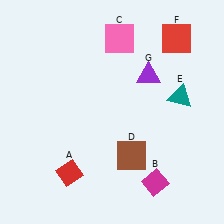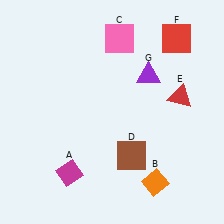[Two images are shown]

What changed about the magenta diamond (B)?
In Image 1, B is magenta. In Image 2, it changed to orange.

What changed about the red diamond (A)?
In Image 1, A is red. In Image 2, it changed to magenta.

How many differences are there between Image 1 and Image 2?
There are 3 differences between the two images.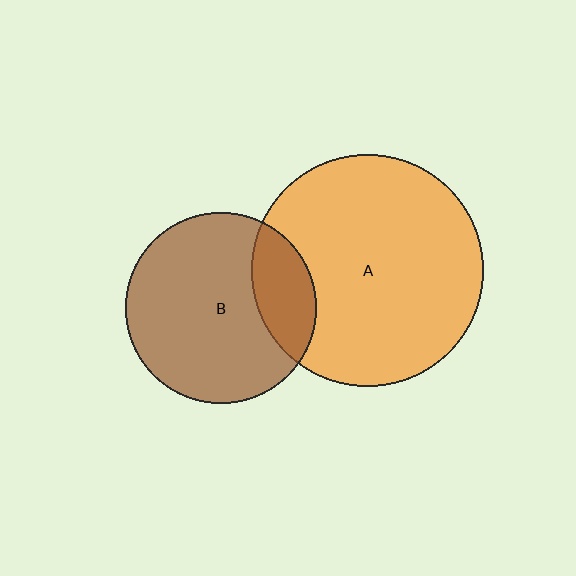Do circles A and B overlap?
Yes.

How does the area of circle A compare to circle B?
Approximately 1.5 times.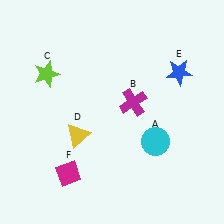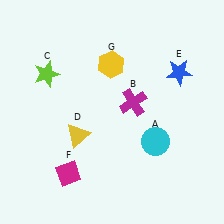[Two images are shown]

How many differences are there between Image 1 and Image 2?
There is 1 difference between the two images.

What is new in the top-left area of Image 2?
A yellow hexagon (G) was added in the top-left area of Image 2.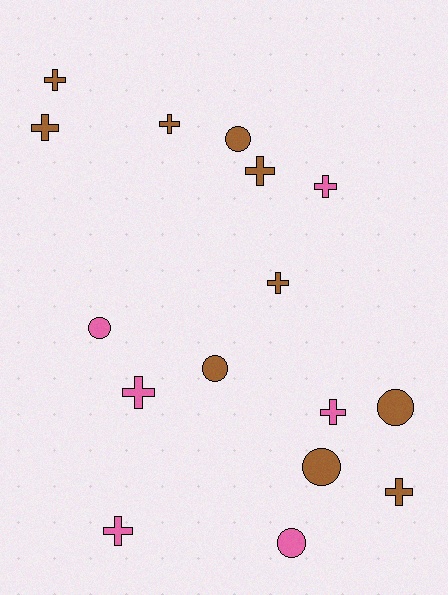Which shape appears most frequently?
Cross, with 10 objects.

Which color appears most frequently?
Brown, with 10 objects.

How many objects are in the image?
There are 16 objects.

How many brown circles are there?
There are 4 brown circles.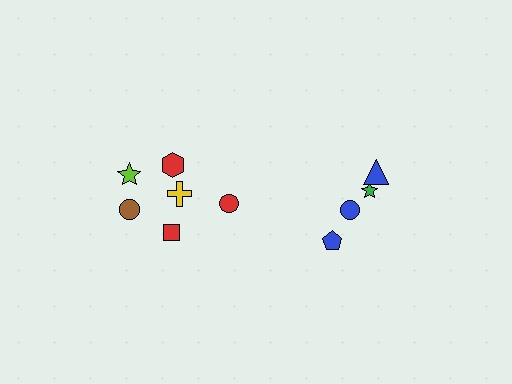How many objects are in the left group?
There are 6 objects.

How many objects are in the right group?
There are 4 objects.